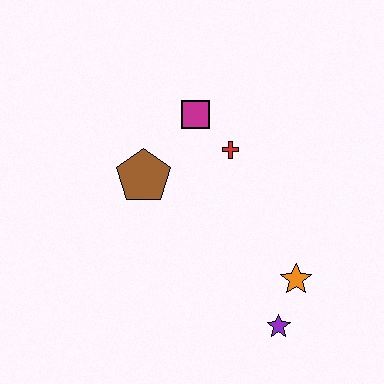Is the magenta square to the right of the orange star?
No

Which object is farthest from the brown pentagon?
The purple star is farthest from the brown pentagon.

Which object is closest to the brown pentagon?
The magenta square is closest to the brown pentagon.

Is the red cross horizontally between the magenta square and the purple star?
Yes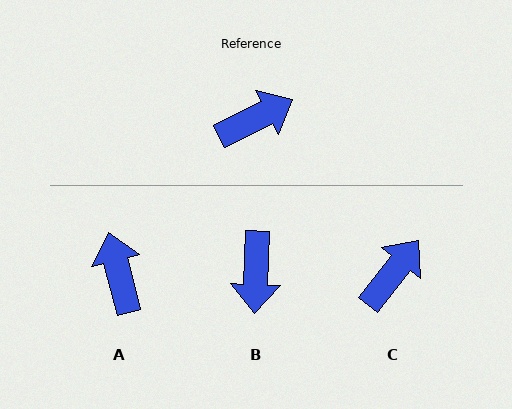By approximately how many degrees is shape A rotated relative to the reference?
Approximately 78 degrees counter-clockwise.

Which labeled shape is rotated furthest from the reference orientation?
B, about 119 degrees away.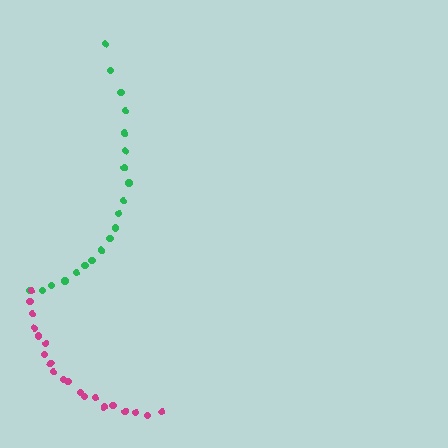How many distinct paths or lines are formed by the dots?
There are 2 distinct paths.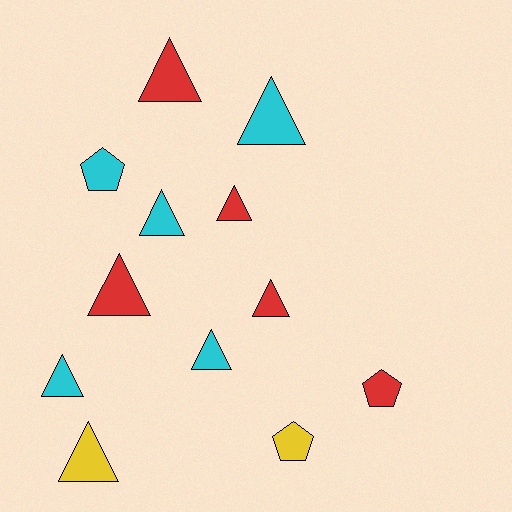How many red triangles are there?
There are 4 red triangles.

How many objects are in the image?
There are 12 objects.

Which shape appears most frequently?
Triangle, with 9 objects.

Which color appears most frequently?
Red, with 5 objects.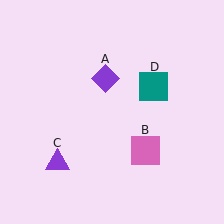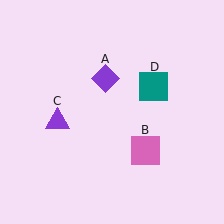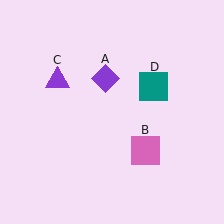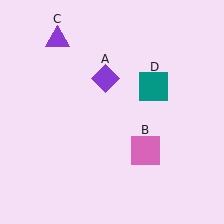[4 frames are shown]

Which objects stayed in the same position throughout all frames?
Purple diamond (object A) and pink square (object B) and teal square (object D) remained stationary.